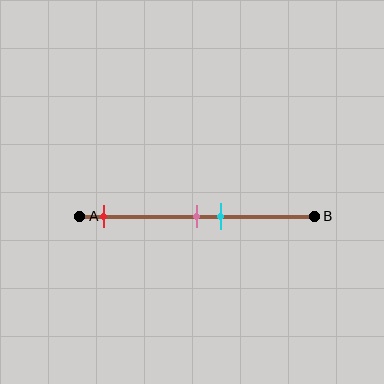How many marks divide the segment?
There are 3 marks dividing the segment.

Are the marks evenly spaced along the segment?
No, the marks are not evenly spaced.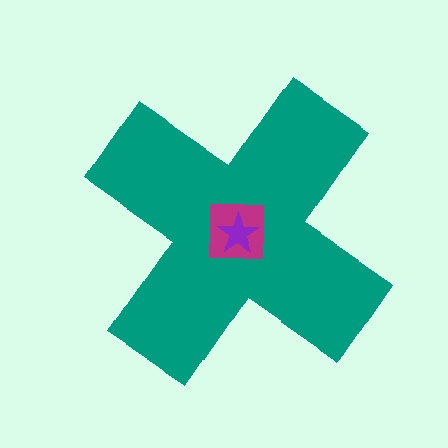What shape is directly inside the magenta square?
The purple star.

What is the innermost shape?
The purple star.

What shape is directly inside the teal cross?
The magenta square.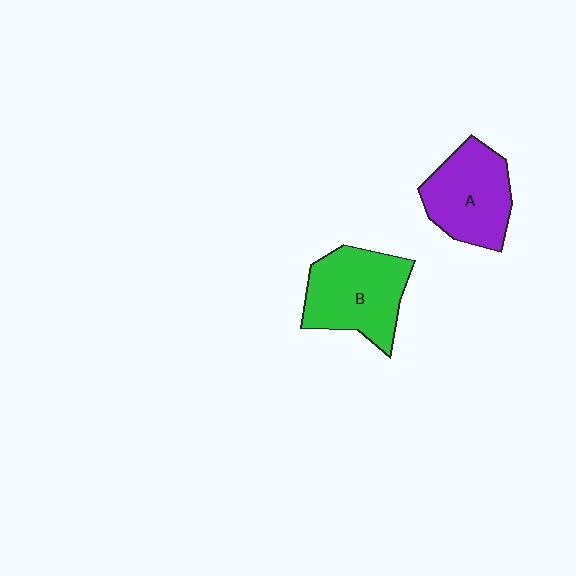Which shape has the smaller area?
Shape A (purple).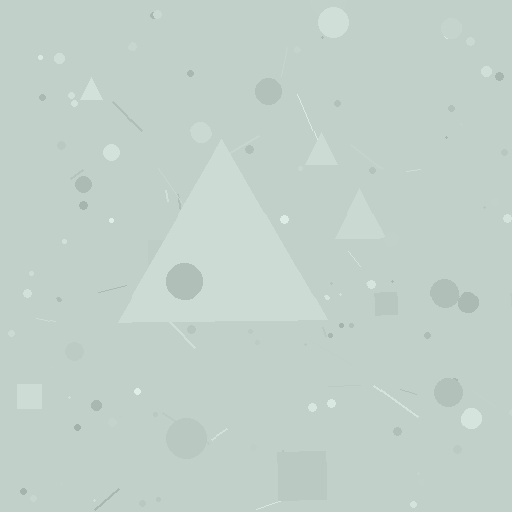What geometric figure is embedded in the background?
A triangle is embedded in the background.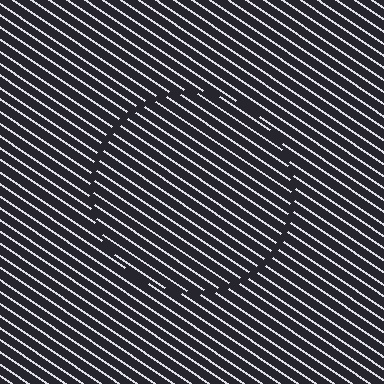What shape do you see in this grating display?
An illusory circle. The interior of the shape contains the same grating, shifted by half a period — the contour is defined by the phase discontinuity where line-ends from the inner and outer gratings abut.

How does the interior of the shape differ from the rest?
The interior of the shape contains the same grating, shifted by half a period — the contour is defined by the phase discontinuity where line-ends from the inner and outer gratings abut.